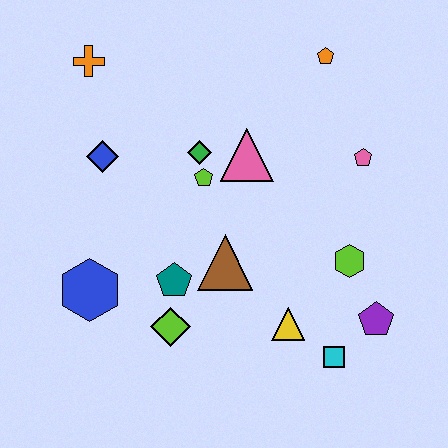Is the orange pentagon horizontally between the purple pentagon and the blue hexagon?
Yes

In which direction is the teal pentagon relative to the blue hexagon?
The teal pentagon is to the right of the blue hexagon.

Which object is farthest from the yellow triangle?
The orange cross is farthest from the yellow triangle.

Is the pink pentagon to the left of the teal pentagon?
No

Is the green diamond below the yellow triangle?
No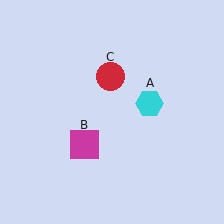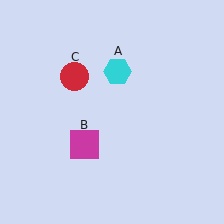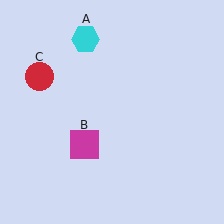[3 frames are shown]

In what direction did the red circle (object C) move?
The red circle (object C) moved left.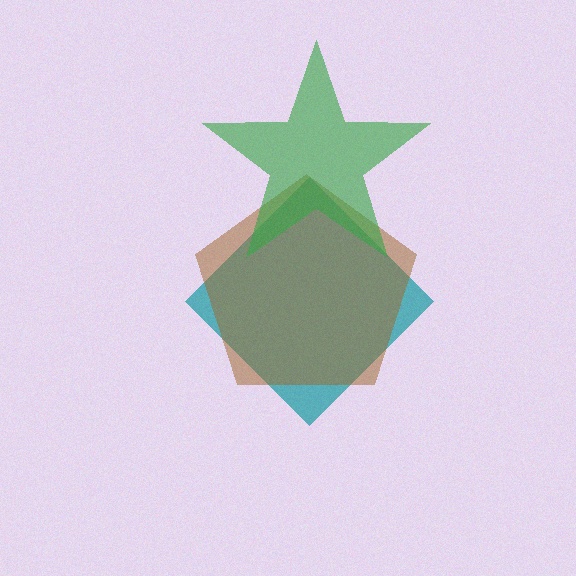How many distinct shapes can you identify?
There are 3 distinct shapes: a teal diamond, a brown pentagon, a green star.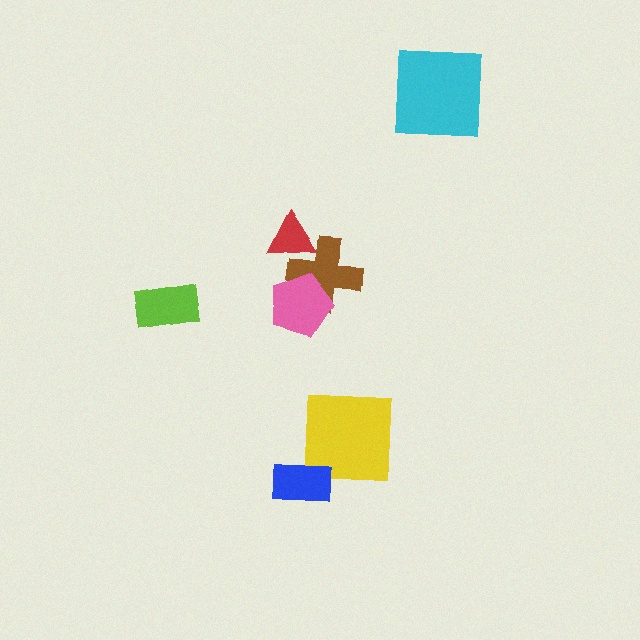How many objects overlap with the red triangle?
1 object overlaps with the red triangle.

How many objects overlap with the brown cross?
2 objects overlap with the brown cross.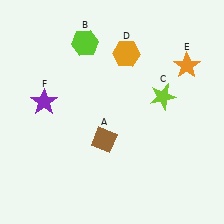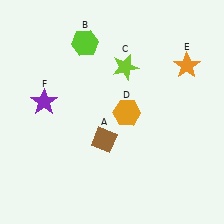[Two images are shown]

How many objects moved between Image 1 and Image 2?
2 objects moved between the two images.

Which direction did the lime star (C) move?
The lime star (C) moved left.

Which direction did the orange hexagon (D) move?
The orange hexagon (D) moved down.